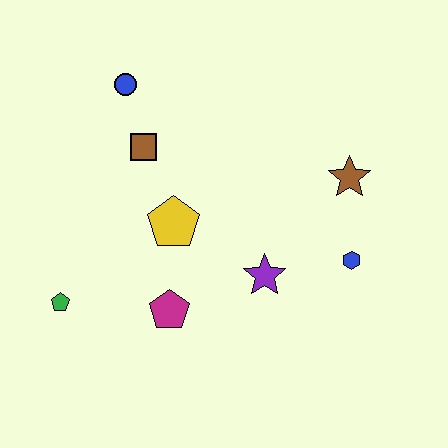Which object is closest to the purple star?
The blue hexagon is closest to the purple star.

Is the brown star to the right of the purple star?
Yes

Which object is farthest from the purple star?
The blue circle is farthest from the purple star.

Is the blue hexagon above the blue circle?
No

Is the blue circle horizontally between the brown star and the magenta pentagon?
No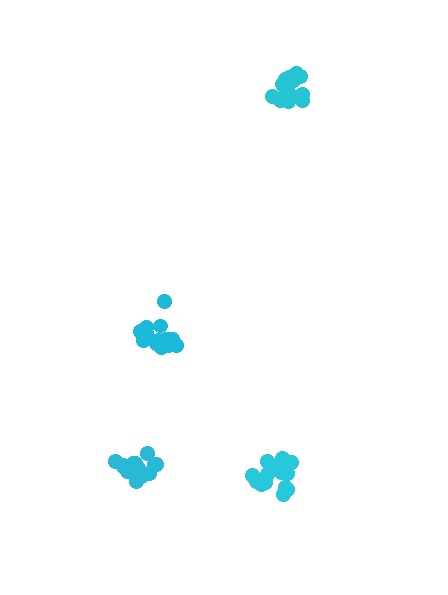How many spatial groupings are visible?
There are 4 spatial groupings.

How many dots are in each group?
Group 1: 16 dots, Group 2: 17 dots, Group 3: 14 dots, Group 4: 16 dots (63 total).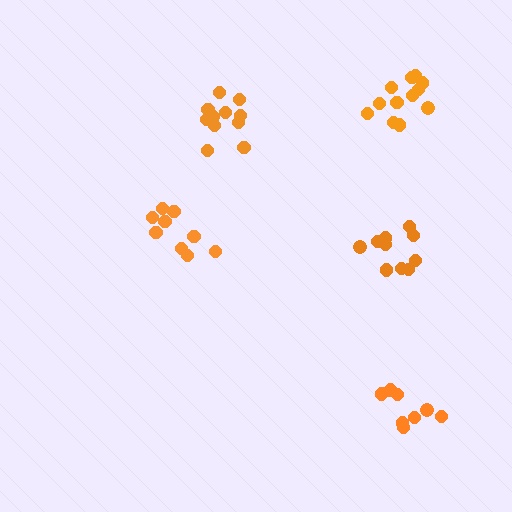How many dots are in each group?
Group 1: 8 dots, Group 2: 13 dots, Group 3: 12 dots, Group 4: 9 dots, Group 5: 10 dots (52 total).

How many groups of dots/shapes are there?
There are 5 groups.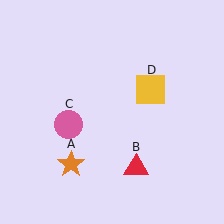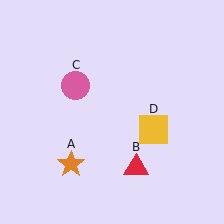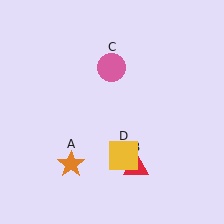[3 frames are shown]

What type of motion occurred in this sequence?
The pink circle (object C), yellow square (object D) rotated clockwise around the center of the scene.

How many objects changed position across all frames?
2 objects changed position: pink circle (object C), yellow square (object D).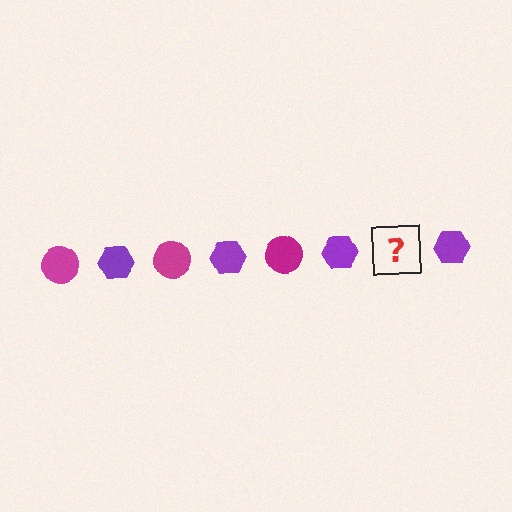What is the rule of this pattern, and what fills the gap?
The rule is that the pattern alternates between magenta circle and purple hexagon. The gap should be filled with a magenta circle.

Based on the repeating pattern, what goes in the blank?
The blank should be a magenta circle.